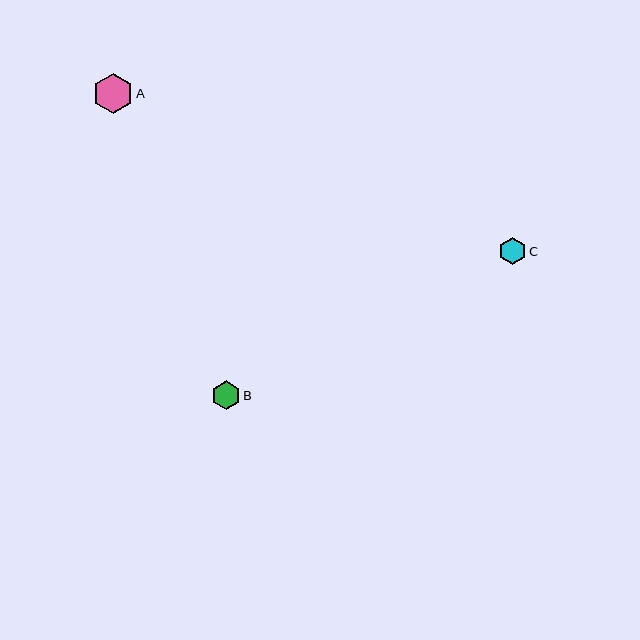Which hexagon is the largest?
Hexagon A is the largest with a size of approximately 40 pixels.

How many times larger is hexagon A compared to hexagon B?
Hexagon A is approximately 1.4 times the size of hexagon B.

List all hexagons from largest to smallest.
From largest to smallest: A, B, C.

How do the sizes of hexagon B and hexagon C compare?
Hexagon B and hexagon C are approximately the same size.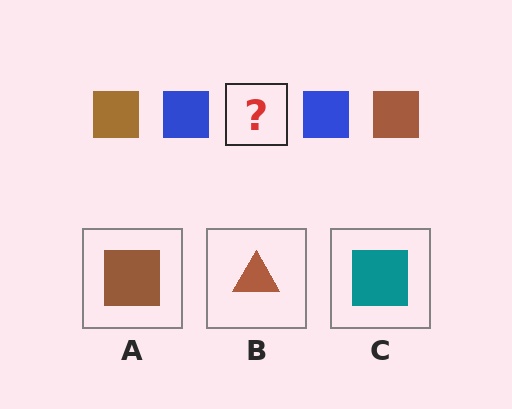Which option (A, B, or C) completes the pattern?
A.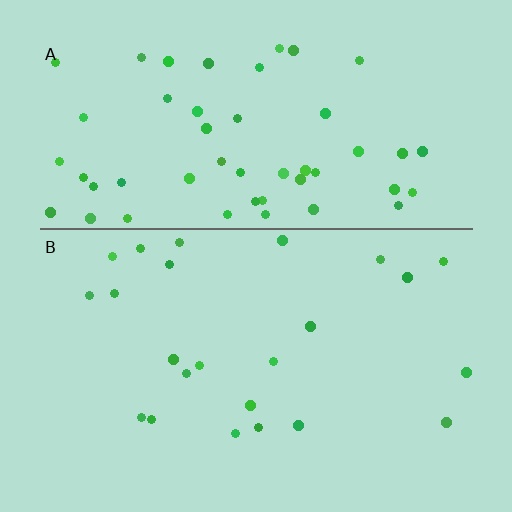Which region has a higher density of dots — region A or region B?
A (the top).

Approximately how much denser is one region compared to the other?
Approximately 2.2× — region A over region B.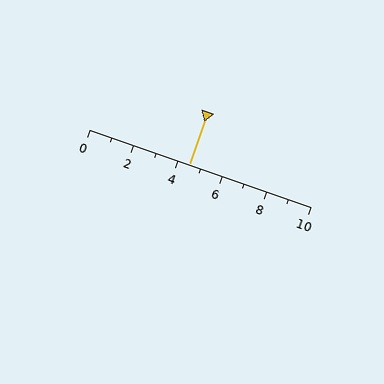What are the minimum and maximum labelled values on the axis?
The axis runs from 0 to 10.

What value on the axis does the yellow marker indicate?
The marker indicates approximately 4.5.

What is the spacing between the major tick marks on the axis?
The major ticks are spaced 2 apart.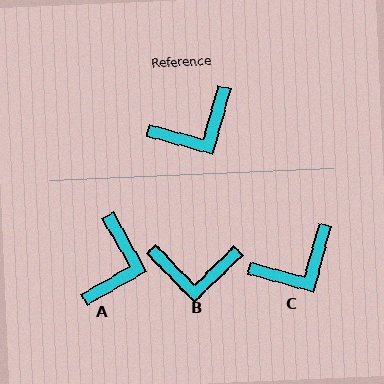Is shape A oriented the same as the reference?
No, it is off by about 45 degrees.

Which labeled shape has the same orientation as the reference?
C.